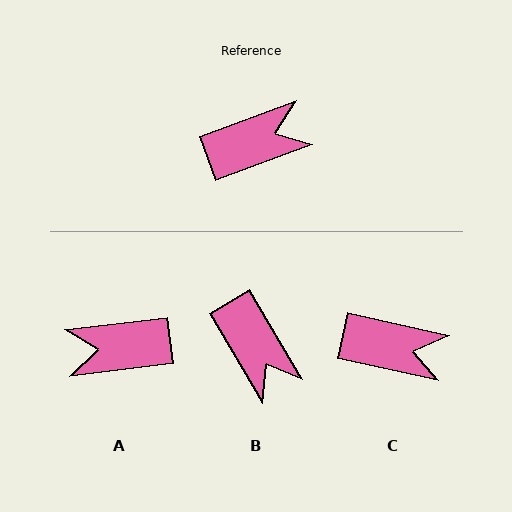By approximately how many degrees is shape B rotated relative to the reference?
Approximately 80 degrees clockwise.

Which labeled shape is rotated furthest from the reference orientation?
A, about 167 degrees away.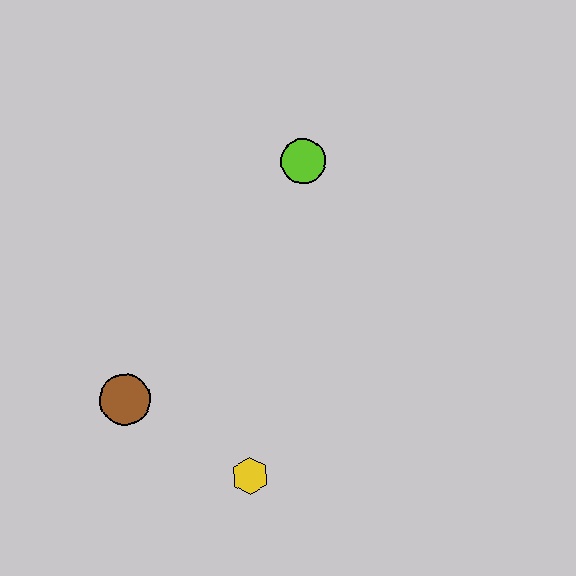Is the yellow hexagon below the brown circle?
Yes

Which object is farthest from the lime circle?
The yellow hexagon is farthest from the lime circle.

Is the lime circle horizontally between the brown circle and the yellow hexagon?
No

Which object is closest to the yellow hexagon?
The brown circle is closest to the yellow hexagon.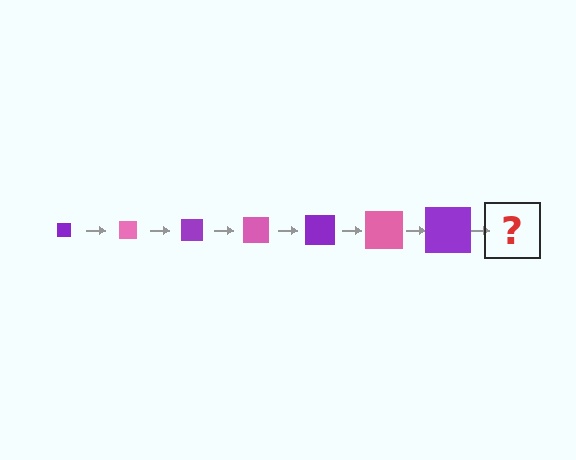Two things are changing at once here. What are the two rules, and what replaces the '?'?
The two rules are that the square grows larger each step and the color cycles through purple and pink. The '?' should be a pink square, larger than the previous one.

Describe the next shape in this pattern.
It should be a pink square, larger than the previous one.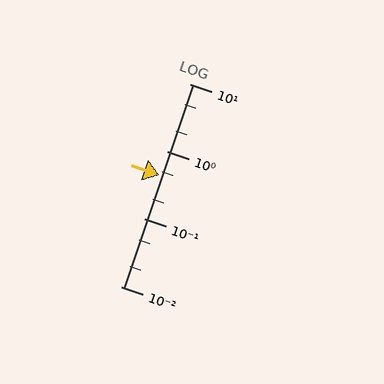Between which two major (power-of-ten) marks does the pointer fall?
The pointer is between 0.1 and 1.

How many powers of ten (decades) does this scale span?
The scale spans 3 decades, from 0.01 to 10.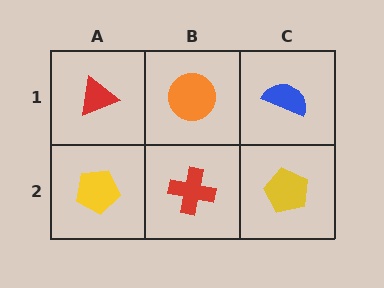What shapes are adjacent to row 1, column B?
A red cross (row 2, column B), a red triangle (row 1, column A), a blue semicircle (row 1, column C).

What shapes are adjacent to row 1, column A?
A yellow pentagon (row 2, column A), an orange circle (row 1, column B).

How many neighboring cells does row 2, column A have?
2.